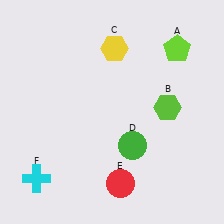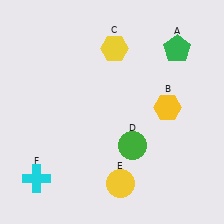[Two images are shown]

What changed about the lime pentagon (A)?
In Image 1, A is lime. In Image 2, it changed to green.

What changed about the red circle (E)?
In Image 1, E is red. In Image 2, it changed to yellow.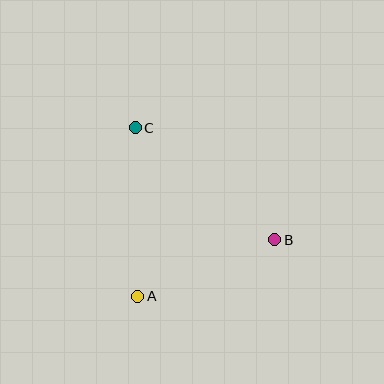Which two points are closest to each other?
Points A and B are closest to each other.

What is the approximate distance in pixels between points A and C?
The distance between A and C is approximately 169 pixels.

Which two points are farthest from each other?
Points B and C are farthest from each other.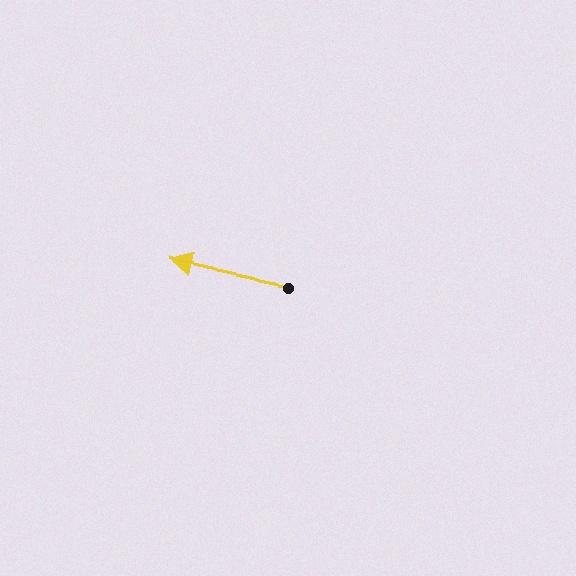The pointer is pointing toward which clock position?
Roughly 9 o'clock.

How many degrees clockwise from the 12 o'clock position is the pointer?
Approximately 281 degrees.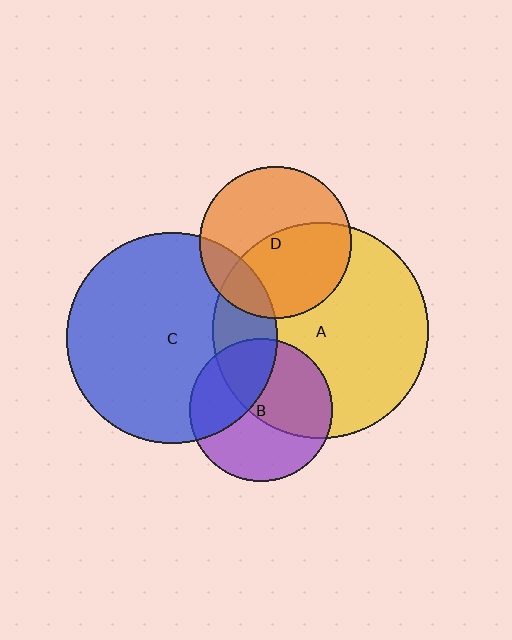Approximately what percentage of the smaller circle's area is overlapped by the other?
Approximately 20%.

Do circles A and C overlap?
Yes.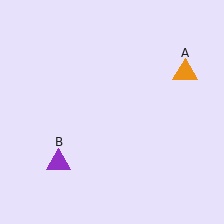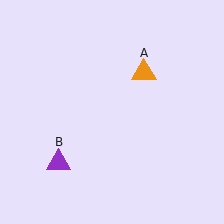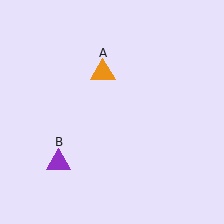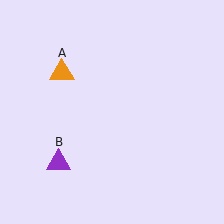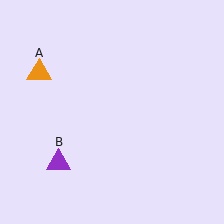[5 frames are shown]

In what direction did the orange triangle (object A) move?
The orange triangle (object A) moved left.